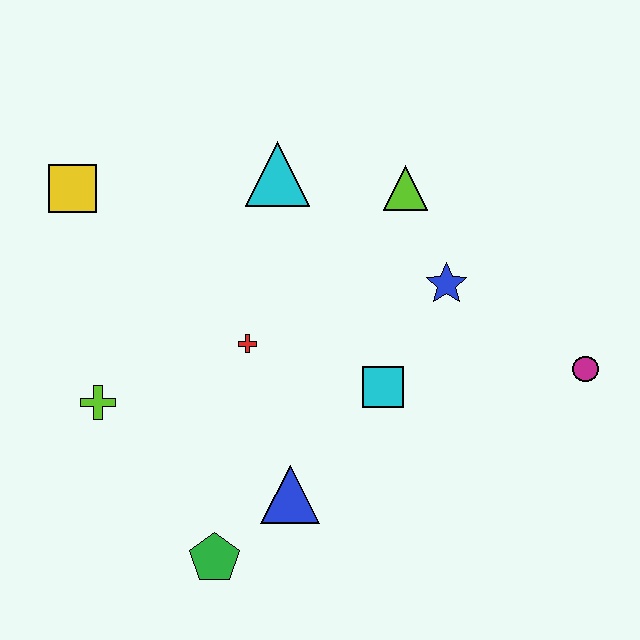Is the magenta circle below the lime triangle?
Yes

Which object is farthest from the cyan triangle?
The green pentagon is farthest from the cyan triangle.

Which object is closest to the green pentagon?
The blue triangle is closest to the green pentagon.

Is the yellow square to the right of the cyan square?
No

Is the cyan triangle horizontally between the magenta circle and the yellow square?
Yes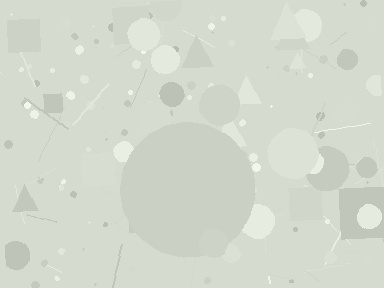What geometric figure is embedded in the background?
A circle is embedded in the background.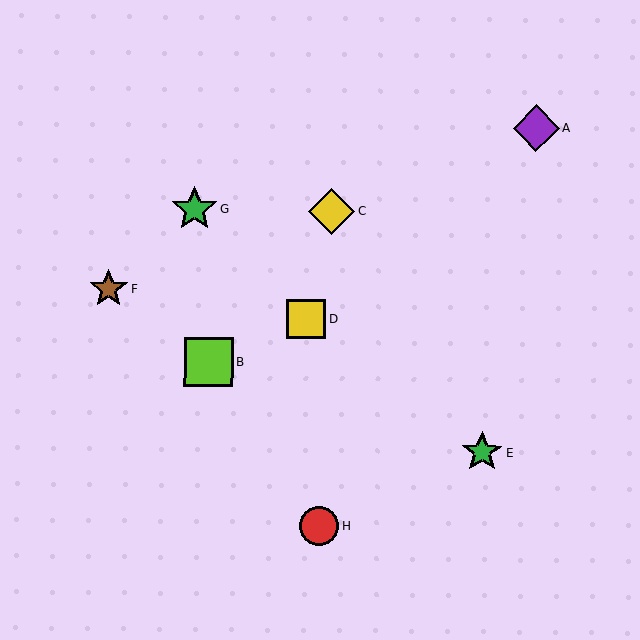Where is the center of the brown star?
The center of the brown star is at (109, 289).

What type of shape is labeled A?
Shape A is a purple diamond.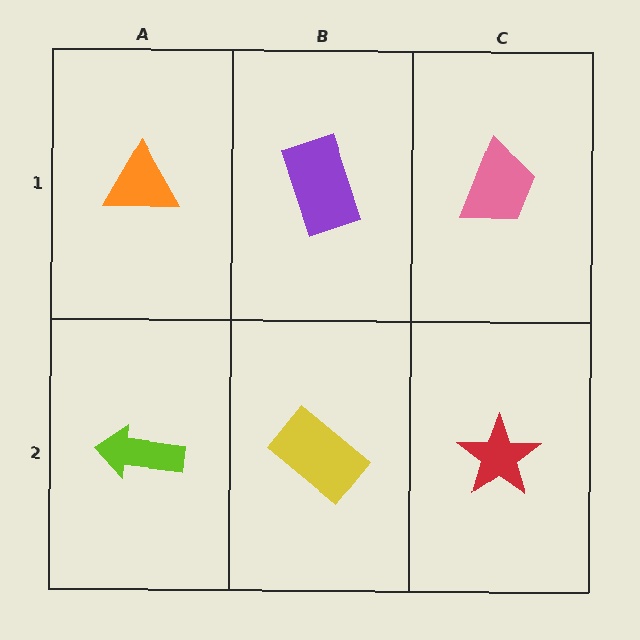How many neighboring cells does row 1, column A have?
2.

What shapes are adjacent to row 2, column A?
An orange triangle (row 1, column A), a yellow rectangle (row 2, column B).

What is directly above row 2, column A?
An orange triangle.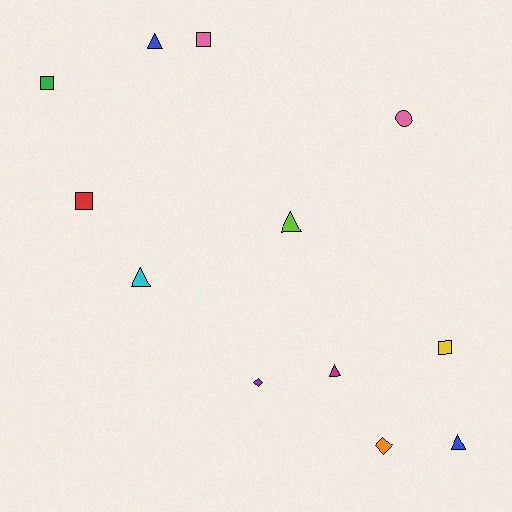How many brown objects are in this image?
There are no brown objects.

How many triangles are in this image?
There are 5 triangles.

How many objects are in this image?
There are 12 objects.